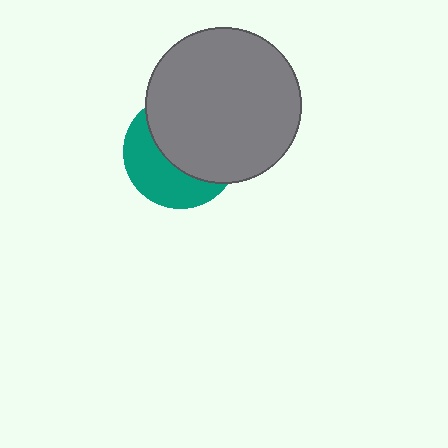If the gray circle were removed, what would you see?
You would see the complete teal circle.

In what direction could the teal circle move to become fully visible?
The teal circle could move toward the lower-left. That would shift it out from behind the gray circle entirely.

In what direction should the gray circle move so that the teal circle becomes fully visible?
The gray circle should move toward the upper-right. That is the shortest direction to clear the overlap and leave the teal circle fully visible.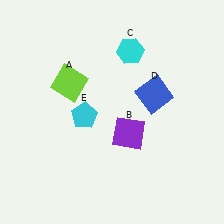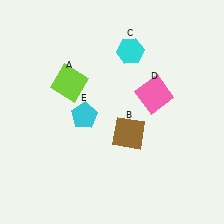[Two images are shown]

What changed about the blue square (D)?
In Image 1, D is blue. In Image 2, it changed to pink.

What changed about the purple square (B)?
In Image 1, B is purple. In Image 2, it changed to brown.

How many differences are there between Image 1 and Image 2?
There are 2 differences between the two images.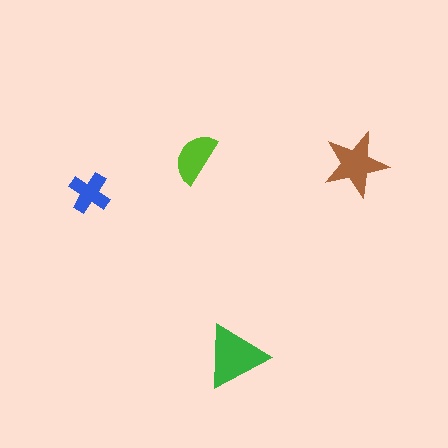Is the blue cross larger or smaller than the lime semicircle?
Smaller.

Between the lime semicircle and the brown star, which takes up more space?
The brown star.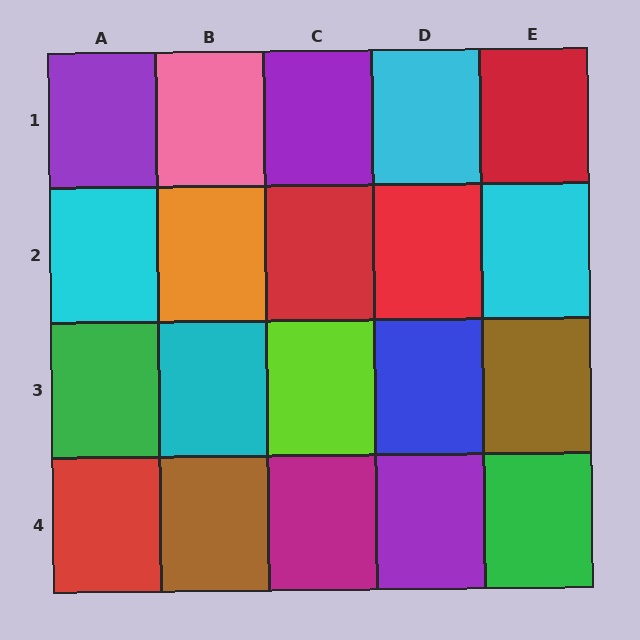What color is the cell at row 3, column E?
Brown.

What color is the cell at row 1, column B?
Pink.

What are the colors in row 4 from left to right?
Red, brown, magenta, purple, green.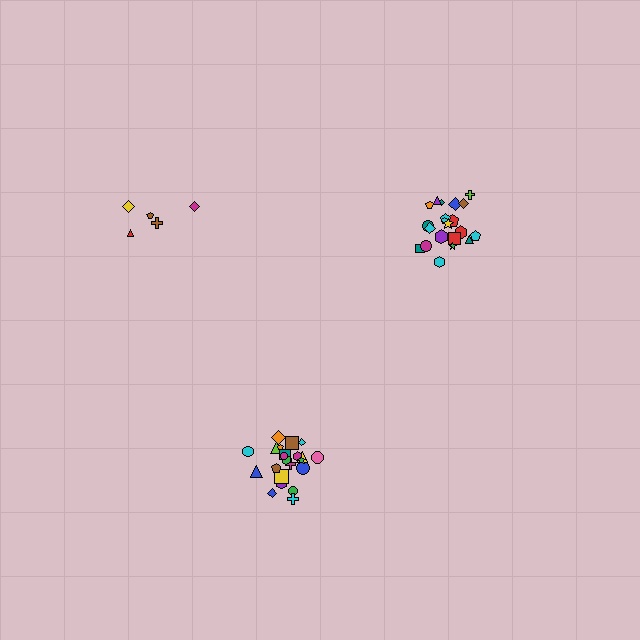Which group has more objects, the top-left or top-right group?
The top-right group.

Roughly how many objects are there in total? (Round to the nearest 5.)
Roughly 50 objects in total.